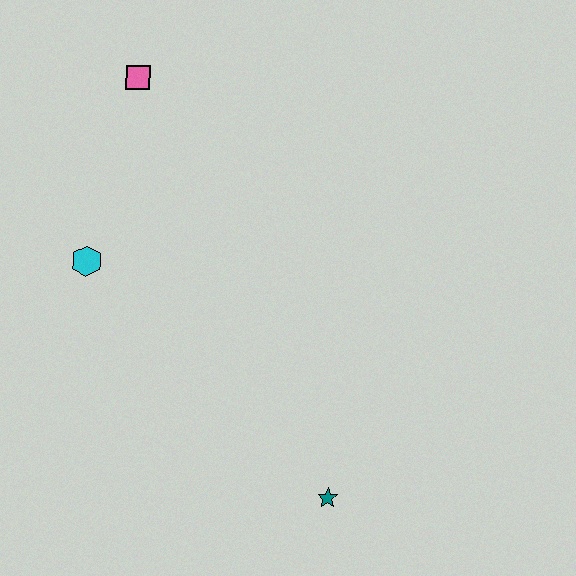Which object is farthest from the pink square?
The teal star is farthest from the pink square.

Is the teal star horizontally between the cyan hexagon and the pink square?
No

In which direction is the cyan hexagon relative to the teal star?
The cyan hexagon is to the left of the teal star.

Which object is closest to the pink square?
The cyan hexagon is closest to the pink square.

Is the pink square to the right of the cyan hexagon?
Yes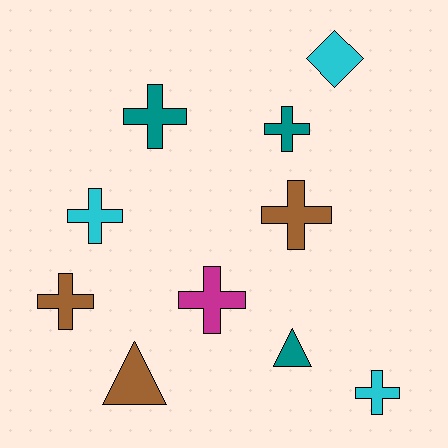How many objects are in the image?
There are 10 objects.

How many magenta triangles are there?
There are no magenta triangles.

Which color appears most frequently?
Teal, with 3 objects.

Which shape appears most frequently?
Cross, with 7 objects.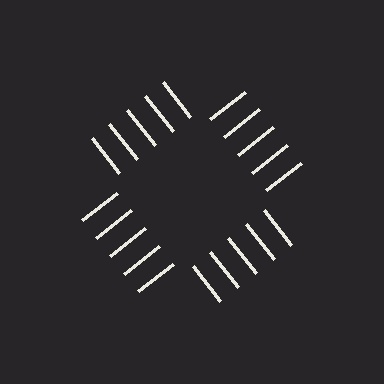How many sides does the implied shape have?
4 sides — the line-ends trace a square.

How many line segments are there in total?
20 — 5 along each of the 4 edges.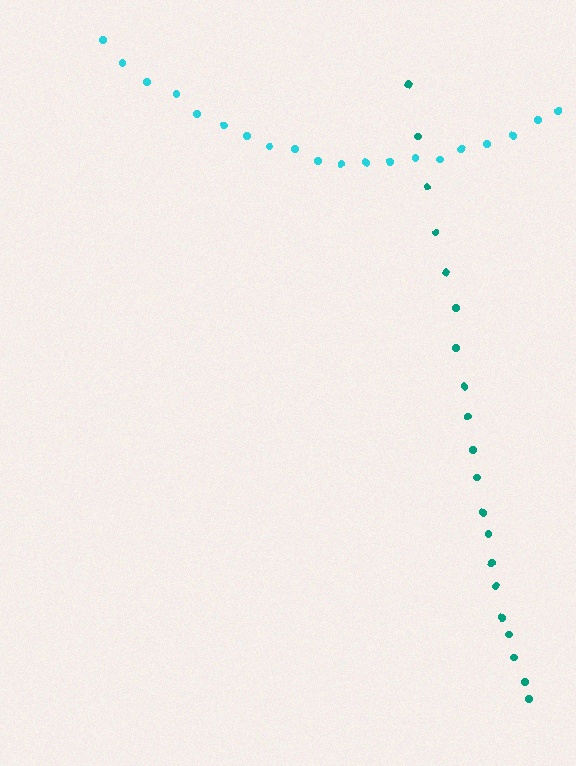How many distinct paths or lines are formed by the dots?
There are 2 distinct paths.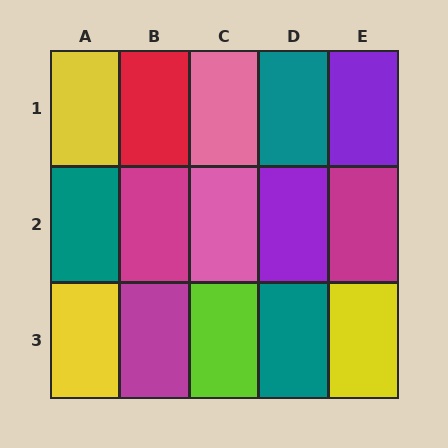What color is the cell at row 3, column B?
Magenta.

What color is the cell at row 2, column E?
Magenta.